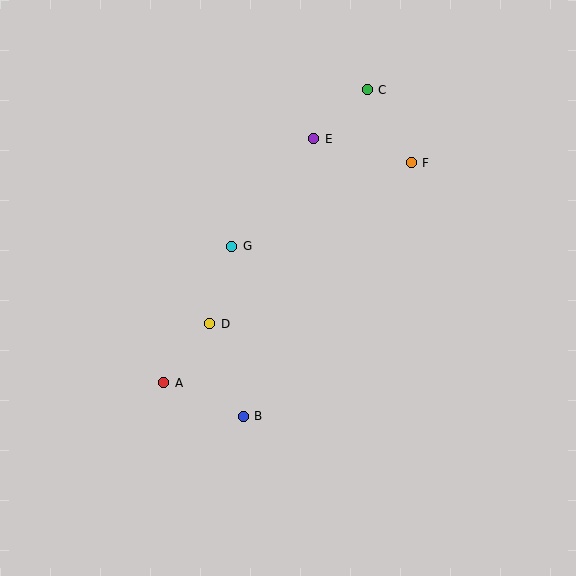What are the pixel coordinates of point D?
Point D is at (210, 324).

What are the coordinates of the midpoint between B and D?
The midpoint between B and D is at (226, 370).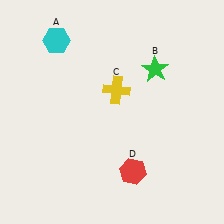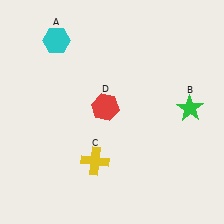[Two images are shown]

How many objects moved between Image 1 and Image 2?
3 objects moved between the two images.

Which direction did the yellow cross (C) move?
The yellow cross (C) moved down.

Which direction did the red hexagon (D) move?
The red hexagon (D) moved up.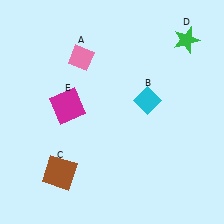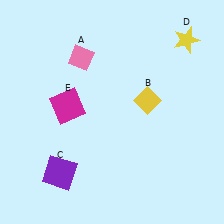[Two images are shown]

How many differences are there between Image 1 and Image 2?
There are 3 differences between the two images.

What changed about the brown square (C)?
In Image 1, C is brown. In Image 2, it changed to purple.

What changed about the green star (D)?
In Image 1, D is green. In Image 2, it changed to yellow.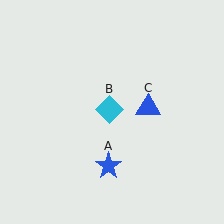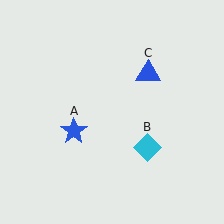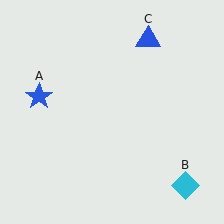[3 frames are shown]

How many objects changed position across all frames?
3 objects changed position: blue star (object A), cyan diamond (object B), blue triangle (object C).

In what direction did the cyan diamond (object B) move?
The cyan diamond (object B) moved down and to the right.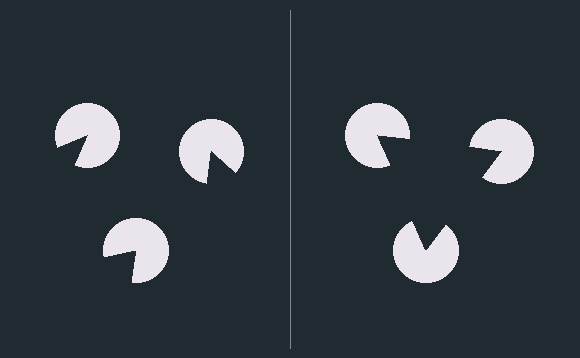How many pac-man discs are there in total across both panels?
6 — 3 on each side.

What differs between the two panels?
The pac-man discs are positioned identically on both sides; only the wedge orientations differ. On the right they align to a triangle; on the left they are misaligned.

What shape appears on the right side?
An illusory triangle.